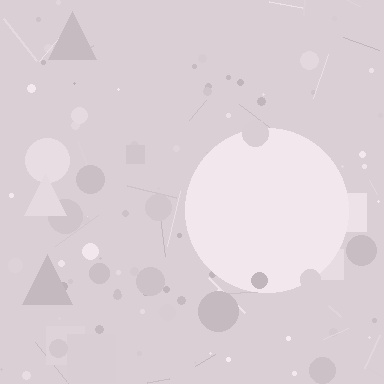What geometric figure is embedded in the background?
A circle is embedded in the background.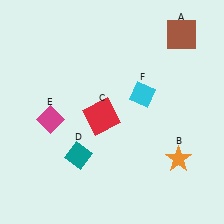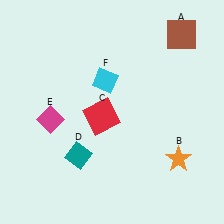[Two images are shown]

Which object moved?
The cyan diamond (F) moved left.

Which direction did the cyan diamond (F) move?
The cyan diamond (F) moved left.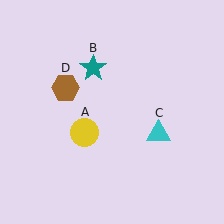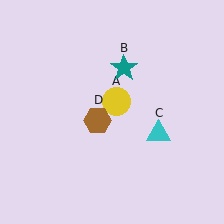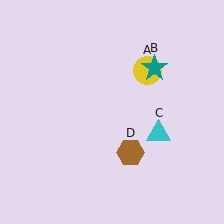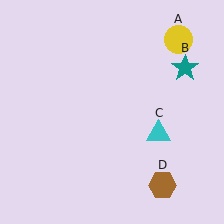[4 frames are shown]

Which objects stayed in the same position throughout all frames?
Cyan triangle (object C) remained stationary.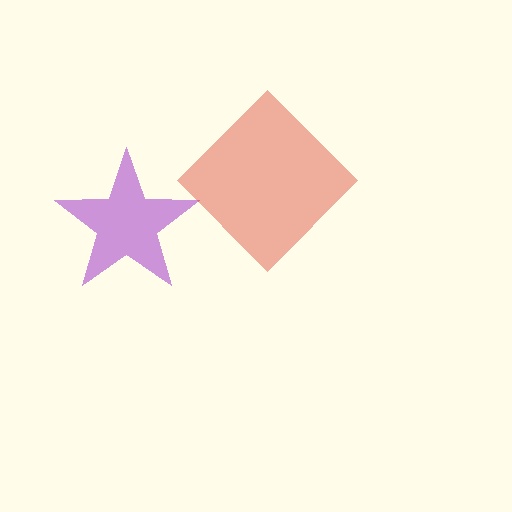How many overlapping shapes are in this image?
There are 2 overlapping shapes in the image.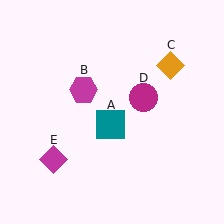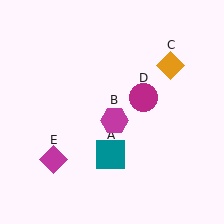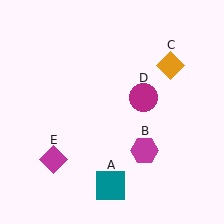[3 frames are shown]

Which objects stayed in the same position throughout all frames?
Orange diamond (object C) and magenta circle (object D) and magenta diamond (object E) remained stationary.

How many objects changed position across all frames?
2 objects changed position: teal square (object A), magenta hexagon (object B).